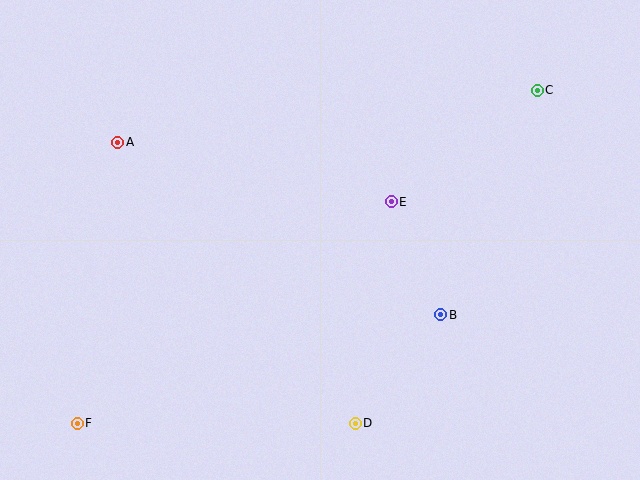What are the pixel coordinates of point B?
Point B is at (441, 315).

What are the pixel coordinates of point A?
Point A is at (118, 142).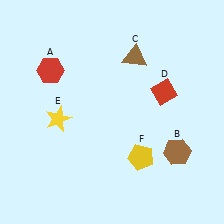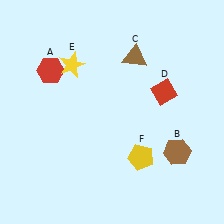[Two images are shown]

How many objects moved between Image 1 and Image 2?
1 object moved between the two images.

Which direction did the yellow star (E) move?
The yellow star (E) moved up.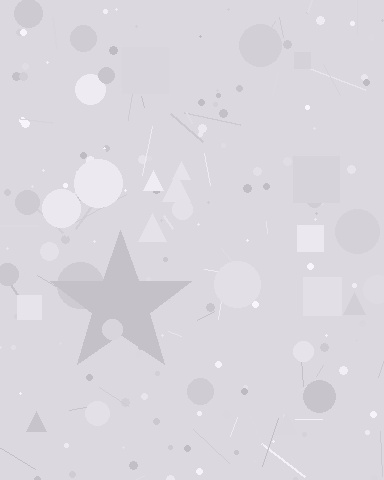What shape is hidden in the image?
A star is hidden in the image.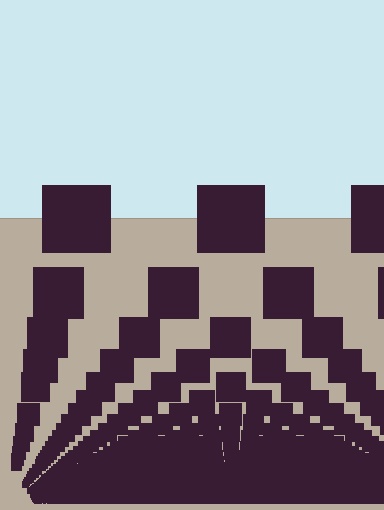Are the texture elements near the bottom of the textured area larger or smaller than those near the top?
Smaller. The gradient is inverted — elements near the bottom are smaller and denser.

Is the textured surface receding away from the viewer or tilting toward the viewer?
The surface appears to tilt toward the viewer. Texture elements get larger and sparser toward the top.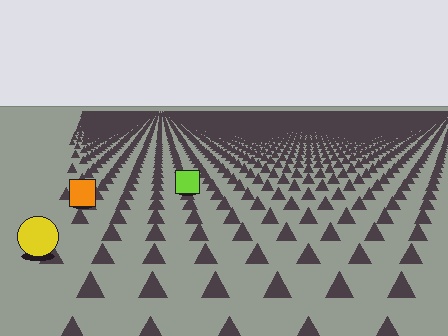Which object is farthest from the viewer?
The lime square is farthest from the viewer. It appears smaller and the ground texture around it is denser.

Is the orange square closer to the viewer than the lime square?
Yes. The orange square is closer — you can tell from the texture gradient: the ground texture is coarser near it.